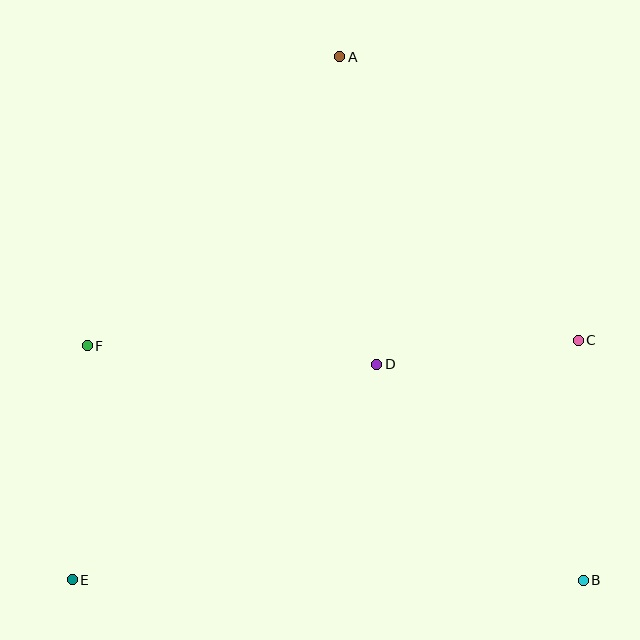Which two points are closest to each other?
Points C and D are closest to each other.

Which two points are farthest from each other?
Points A and E are farthest from each other.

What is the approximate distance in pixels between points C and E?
The distance between C and E is approximately 560 pixels.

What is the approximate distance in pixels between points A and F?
The distance between A and F is approximately 384 pixels.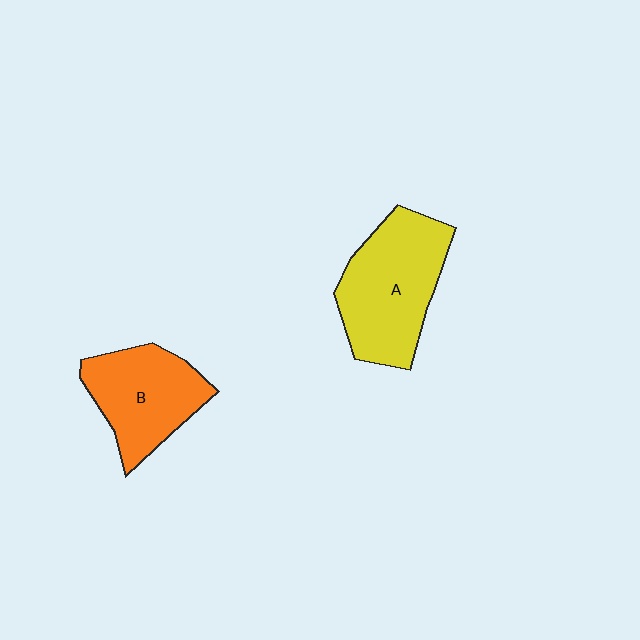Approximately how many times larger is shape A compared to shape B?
Approximately 1.3 times.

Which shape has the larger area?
Shape A (yellow).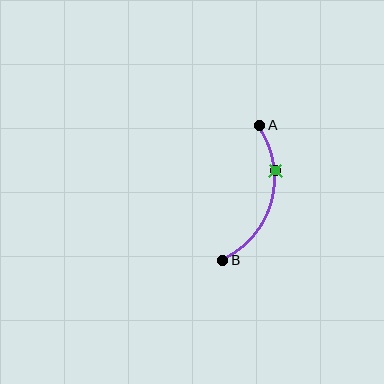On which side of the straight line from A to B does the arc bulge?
The arc bulges to the right of the straight line connecting A and B.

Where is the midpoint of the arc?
The arc midpoint is the point on the curve farthest from the straight line joining A and B. It sits to the right of that line.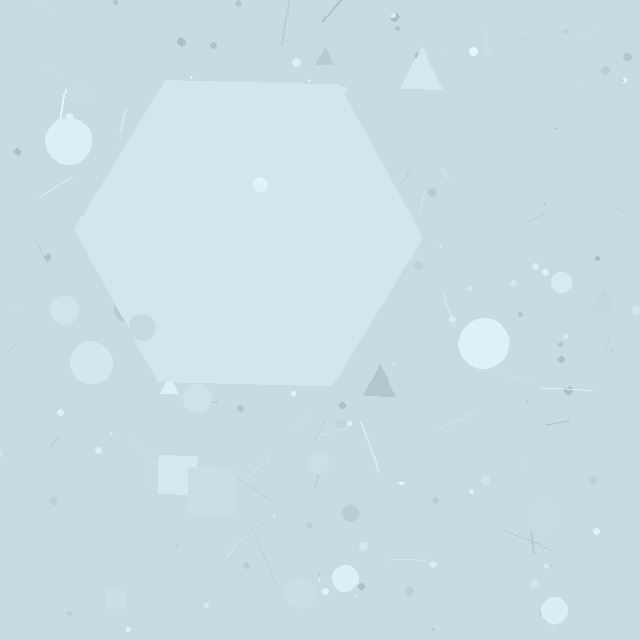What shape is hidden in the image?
A hexagon is hidden in the image.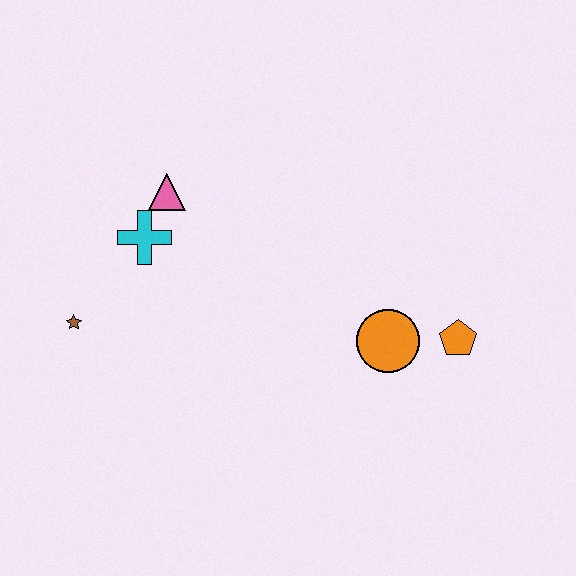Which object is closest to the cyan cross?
The pink triangle is closest to the cyan cross.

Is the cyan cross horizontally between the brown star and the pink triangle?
Yes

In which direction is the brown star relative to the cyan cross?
The brown star is below the cyan cross.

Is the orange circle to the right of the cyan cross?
Yes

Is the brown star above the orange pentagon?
Yes